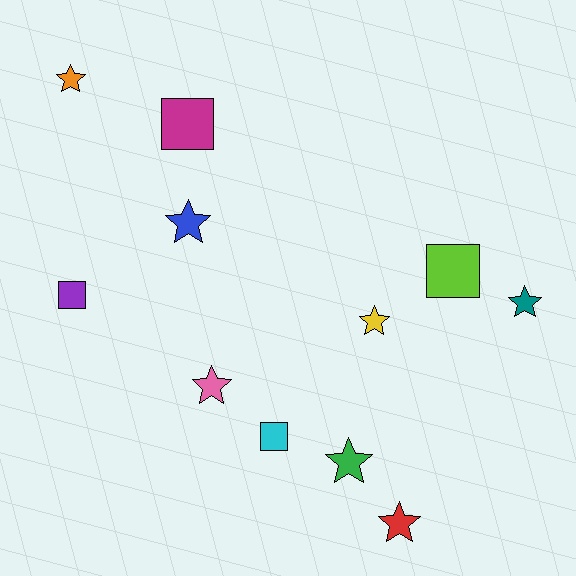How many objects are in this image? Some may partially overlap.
There are 11 objects.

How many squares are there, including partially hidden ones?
There are 4 squares.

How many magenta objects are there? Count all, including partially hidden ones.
There is 1 magenta object.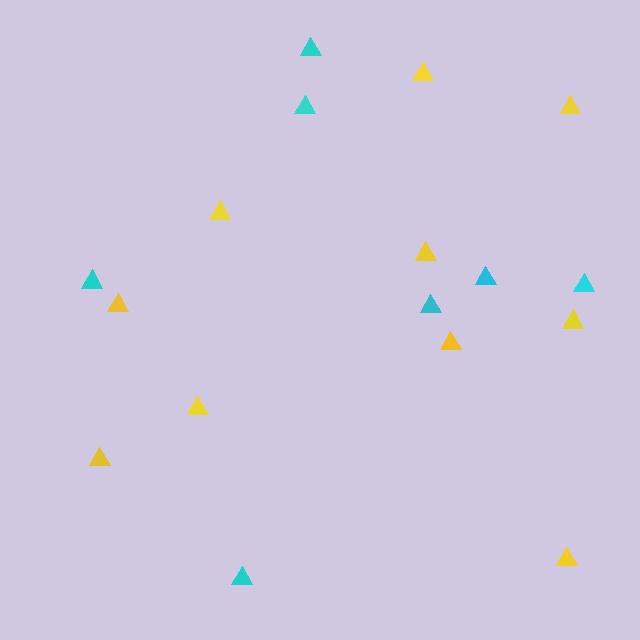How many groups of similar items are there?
There are 2 groups: one group of cyan triangles (7) and one group of yellow triangles (10).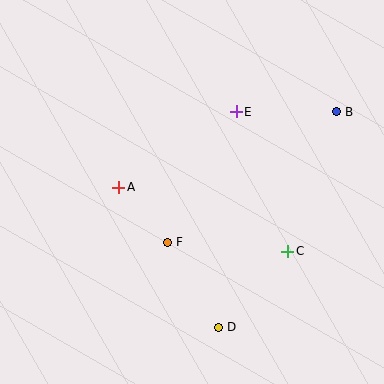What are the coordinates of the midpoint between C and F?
The midpoint between C and F is at (228, 247).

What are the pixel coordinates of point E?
Point E is at (236, 112).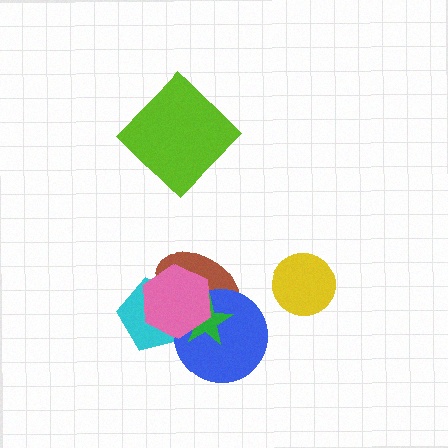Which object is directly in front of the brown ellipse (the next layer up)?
The blue circle is directly in front of the brown ellipse.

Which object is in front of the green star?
The pink hexagon is in front of the green star.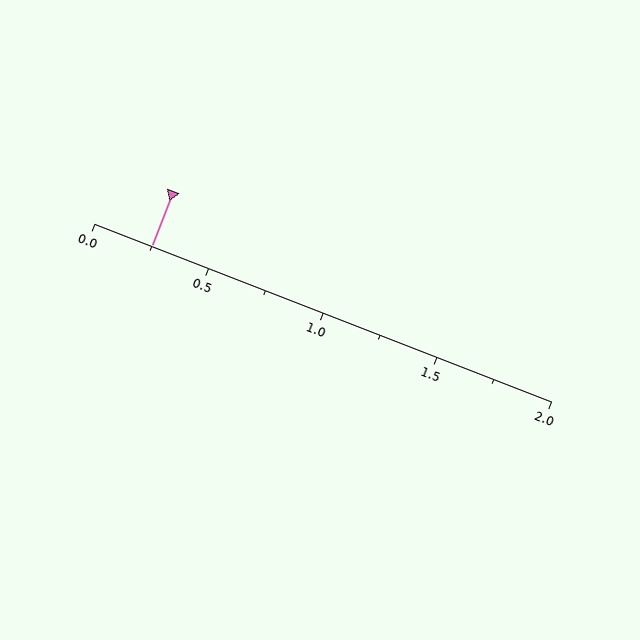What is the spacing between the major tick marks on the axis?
The major ticks are spaced 0.5 apart.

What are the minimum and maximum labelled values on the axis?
The axis runs from 0.0 to 2.0.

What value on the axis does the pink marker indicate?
The marker indicates approximately 0.25.